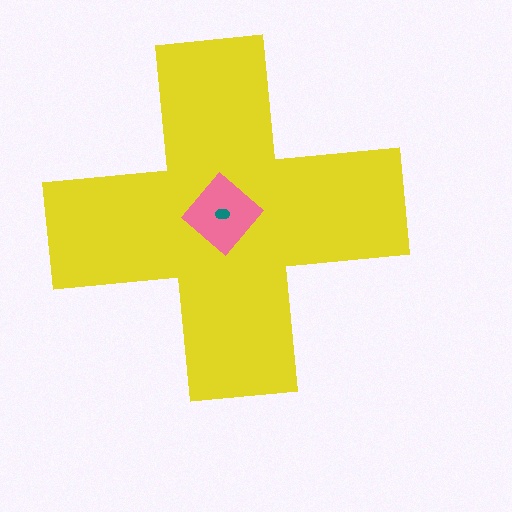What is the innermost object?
The teal ellipse.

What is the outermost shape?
The yellow cross.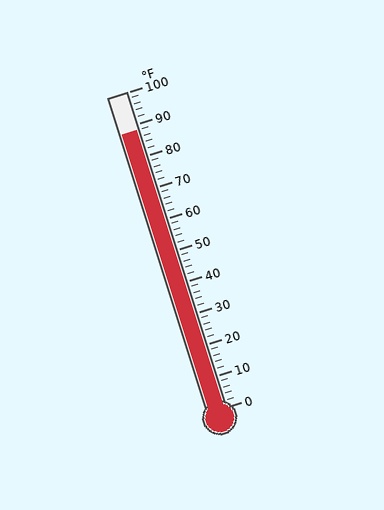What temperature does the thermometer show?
The thermometer shows approximately 88°F.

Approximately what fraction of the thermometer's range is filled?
The thermometer is filled to approximately 90% of its range.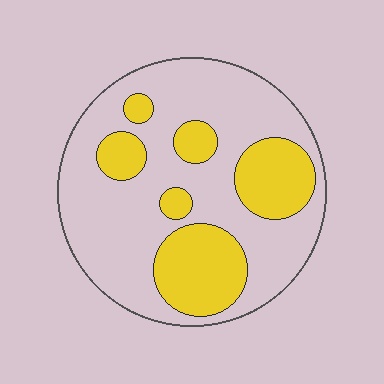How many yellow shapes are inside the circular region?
6.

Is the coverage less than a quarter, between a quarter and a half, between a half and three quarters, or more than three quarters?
Between a quarter and a half.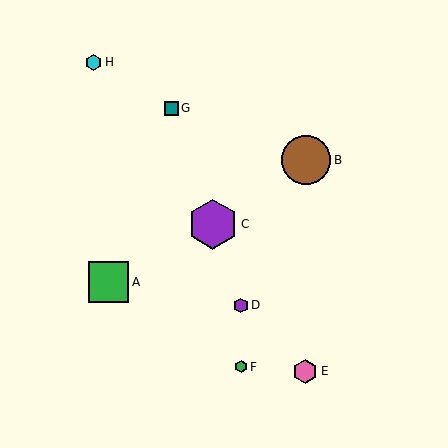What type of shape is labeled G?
Shape G is a teal square.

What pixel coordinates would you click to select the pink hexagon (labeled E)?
Click at (305, 371) to select the pink hexagon E.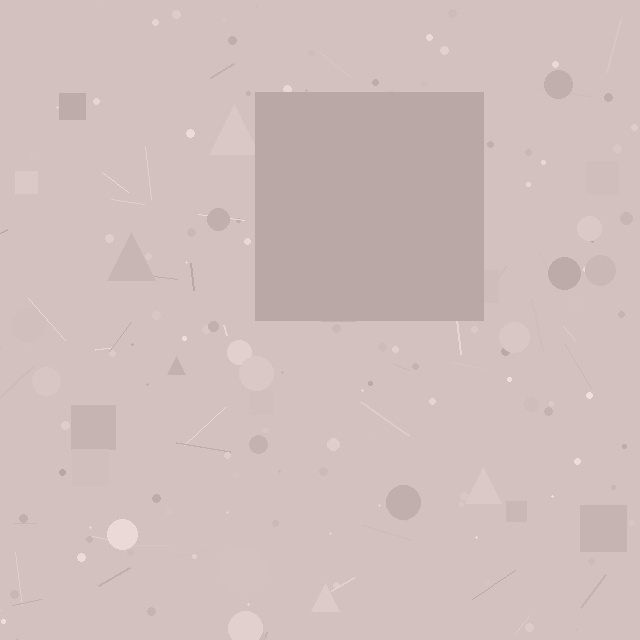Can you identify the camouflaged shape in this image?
The camouflaged shape is a square.